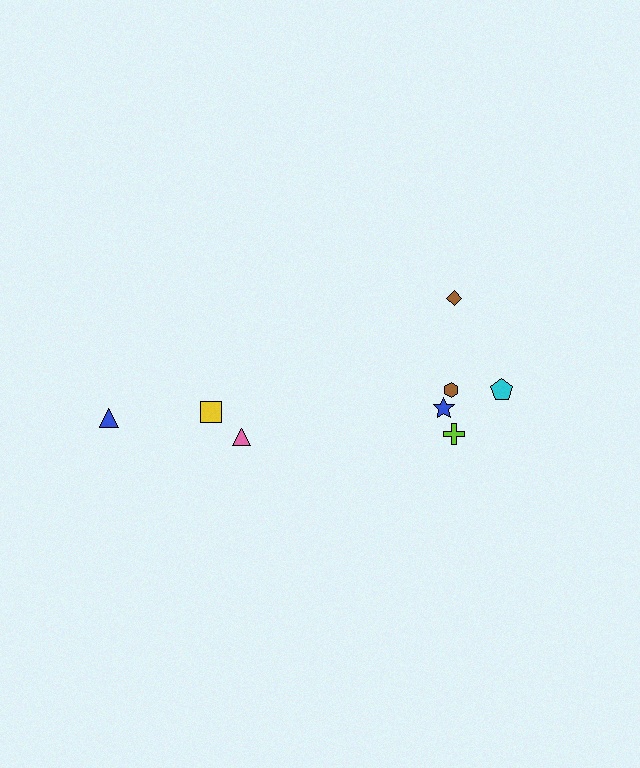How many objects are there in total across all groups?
There are 8 objects.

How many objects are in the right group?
There are 5 objects.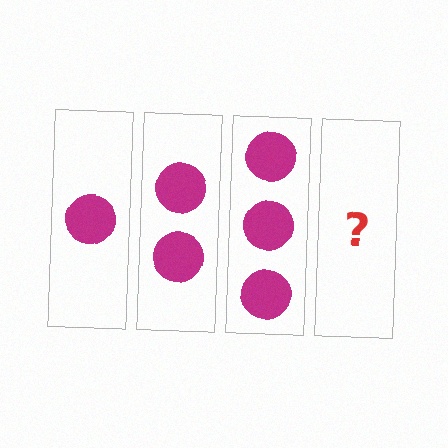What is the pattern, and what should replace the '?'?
The pattern is that each step adds one more circle. The '?' should be 4 circles.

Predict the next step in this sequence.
The next step is 4 circles.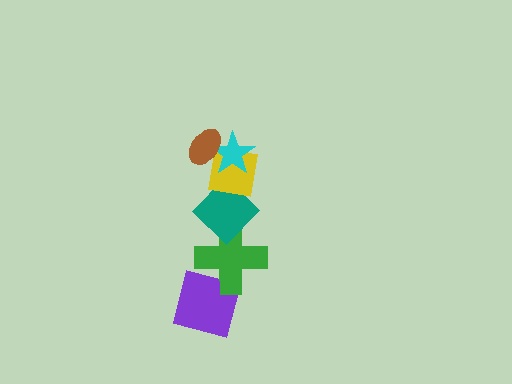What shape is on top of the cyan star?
The brown ellipse is on top of the cyan star.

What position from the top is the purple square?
The purple square is 6th from the top.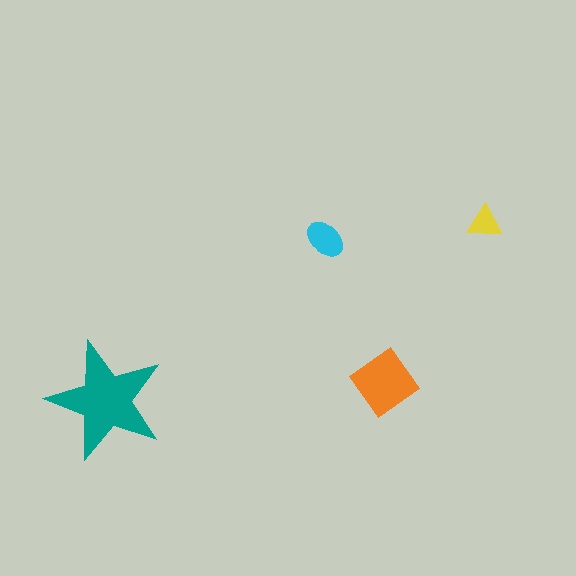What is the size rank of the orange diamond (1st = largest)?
2nd.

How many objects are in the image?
There are 4 objects in the image.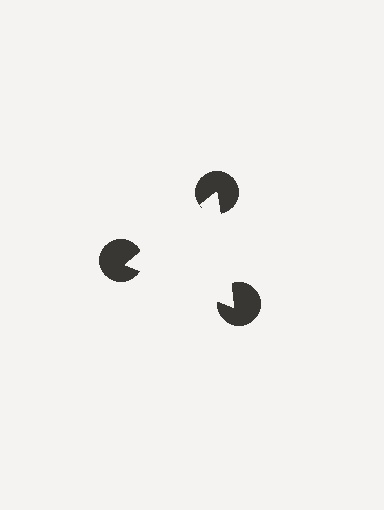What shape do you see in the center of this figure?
An illusory triangle — its edges are inferred from the aligned wedge cuts in the pac-man discs, not physically drawn.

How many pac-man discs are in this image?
There are 3 — one at each vertex of the illusory triangle.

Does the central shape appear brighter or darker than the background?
It typically appears slightly brighter than the background, even though no actual brightness change is drawn.